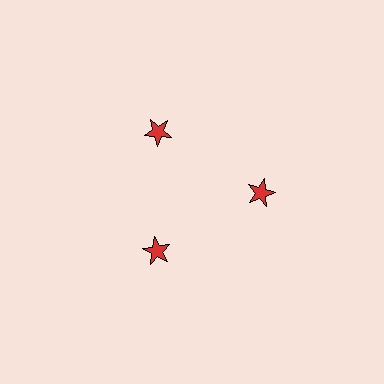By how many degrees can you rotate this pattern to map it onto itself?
The pattern maps onto itself every 120 degrees of rotation.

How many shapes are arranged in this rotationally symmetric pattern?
There are 3 shapes, arranged in 3 groups of 1.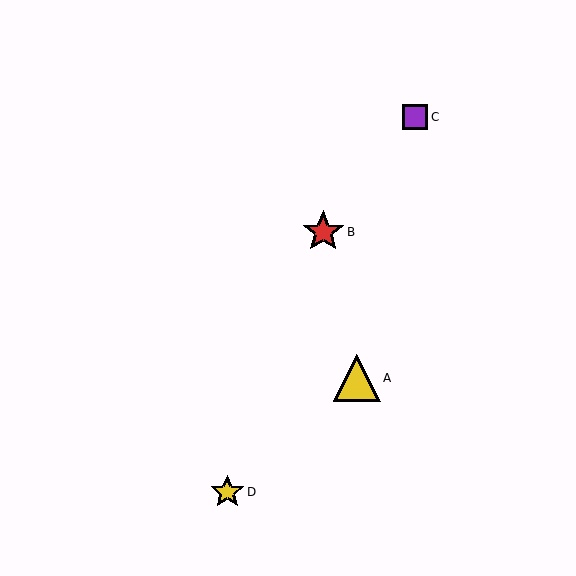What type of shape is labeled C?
Shape C is a purple square.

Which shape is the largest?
The yellow triangle (labeled A) is the largest.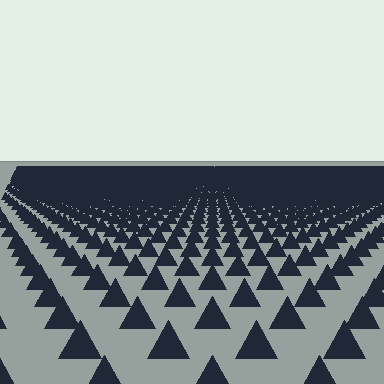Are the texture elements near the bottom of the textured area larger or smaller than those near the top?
Larger. Near the bottom, elements are closer to the viewer and appear at a bigger on-screen size.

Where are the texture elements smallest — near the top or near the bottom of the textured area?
Near the top.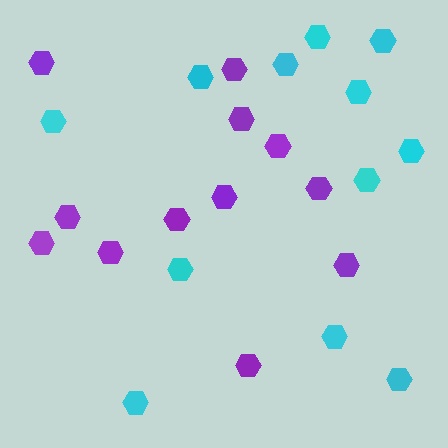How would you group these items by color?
There are 2 groups: one group of cyan hexagons (12) and one group of purple hexagons (12).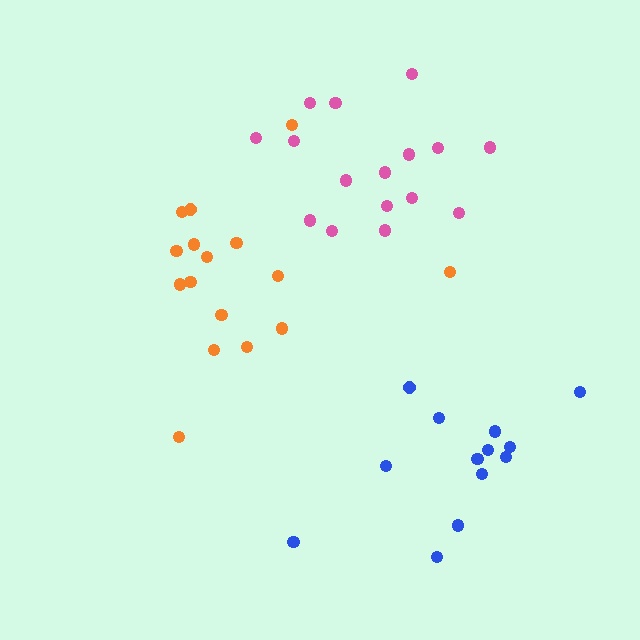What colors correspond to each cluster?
The clusters are colored: blue, orange, pink.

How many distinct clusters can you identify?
There are 3 distinct clusters.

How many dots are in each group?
Group 1: 13 dots, Group 2: 16 dots, Group 3: 16 dots (45 total).